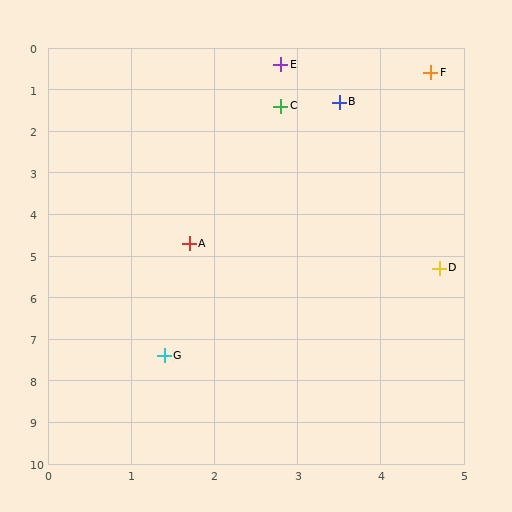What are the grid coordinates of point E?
Point E is at approximately (2.8, 0.4).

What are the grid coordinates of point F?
Point F is at approximately (4.6, 0.6).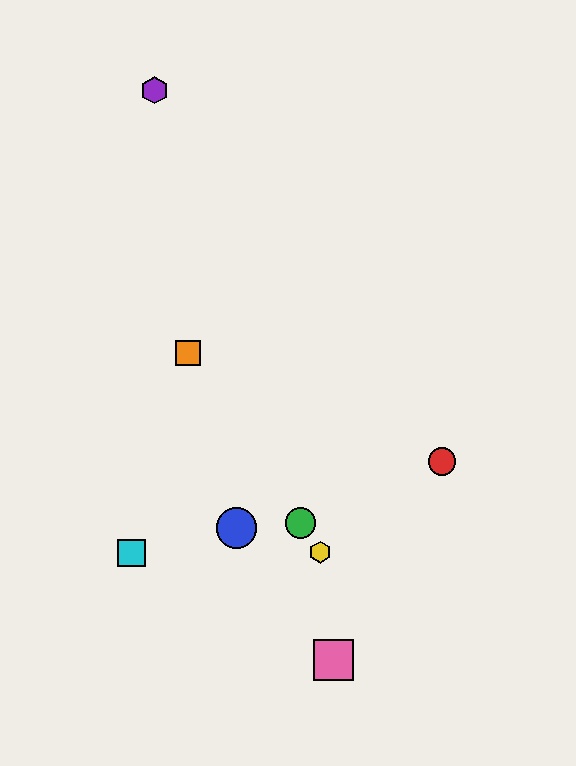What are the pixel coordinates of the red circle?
The red circle is at (442, 461).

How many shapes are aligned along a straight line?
3 shapes (the green circle, the yellow hexagon, the orange square) are aligned along a straight line.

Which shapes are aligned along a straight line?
The green circle, the yellow hexagon, the orange square are aligned along a straight line.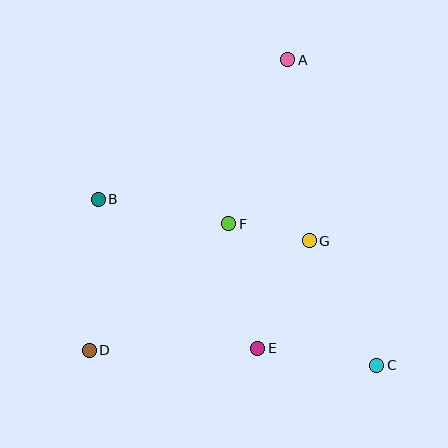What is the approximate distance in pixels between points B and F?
The distance between B and F is approximately 133 pixels.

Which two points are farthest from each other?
Points A and D are farthest from each other.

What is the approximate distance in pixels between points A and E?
The distance between A and E is approximately 290 pixels.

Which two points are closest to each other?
Points F and G are closest to each other.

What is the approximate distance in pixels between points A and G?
The distance between A and G is approximately 182 pixels.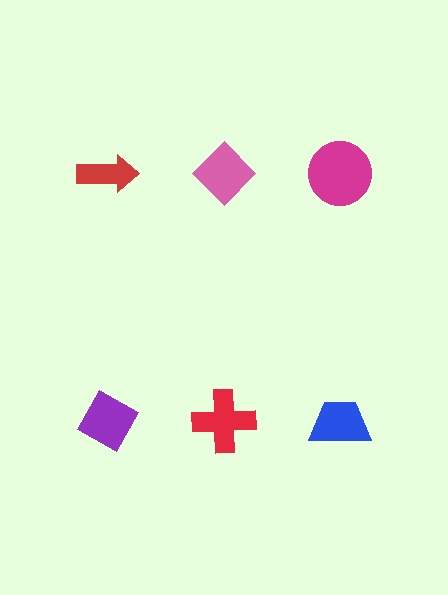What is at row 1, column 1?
A red arrow.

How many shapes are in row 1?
3 shapes.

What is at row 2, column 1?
A purple diamond.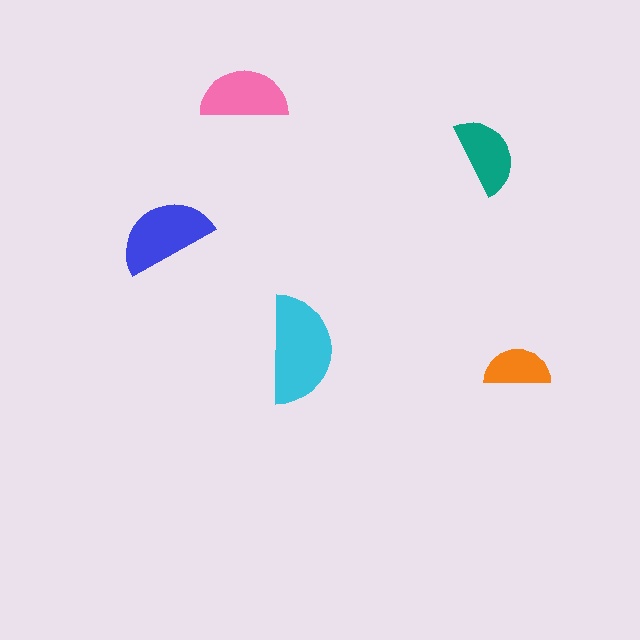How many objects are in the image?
There are 5 objects in the image.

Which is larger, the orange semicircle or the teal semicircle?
The teal one.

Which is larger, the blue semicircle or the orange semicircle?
The blue one.